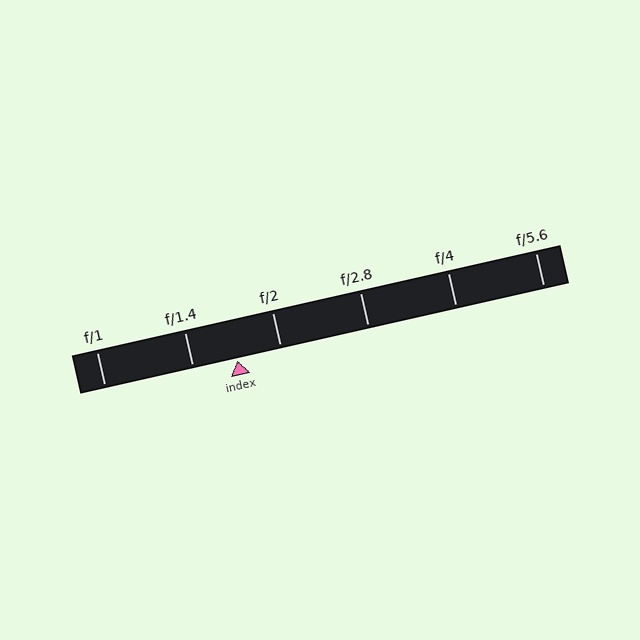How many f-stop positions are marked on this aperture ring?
There are 6 f-stop positions marked.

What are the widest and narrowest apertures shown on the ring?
The widest aperture shown is f/1 and the narrowest is f/5.6.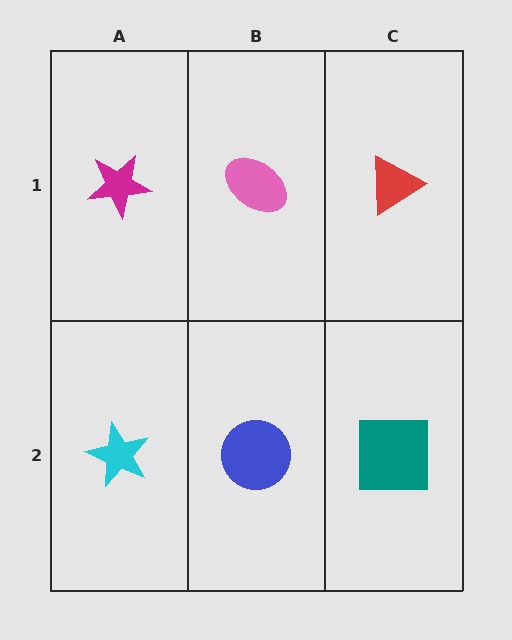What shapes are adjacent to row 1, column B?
A blue circle (row 2, column B), a magenta star (row 1, column A), a red triangle (row 1, column C).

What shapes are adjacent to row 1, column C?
A teal square (row 2, column C), a pink ellipse (row 1, column B).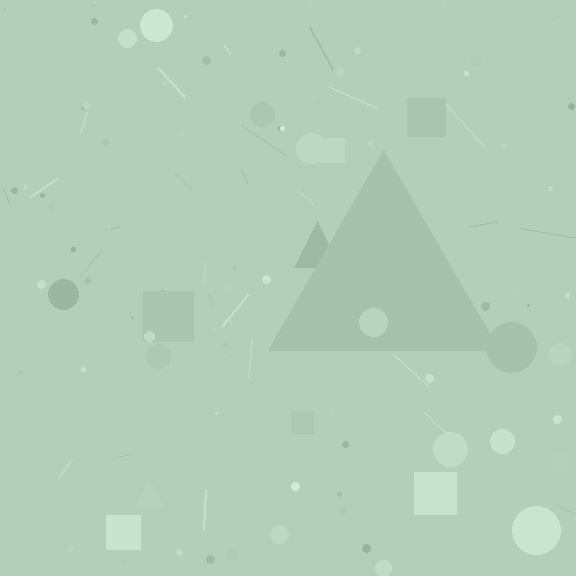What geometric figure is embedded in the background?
A triangle is embedded in the background.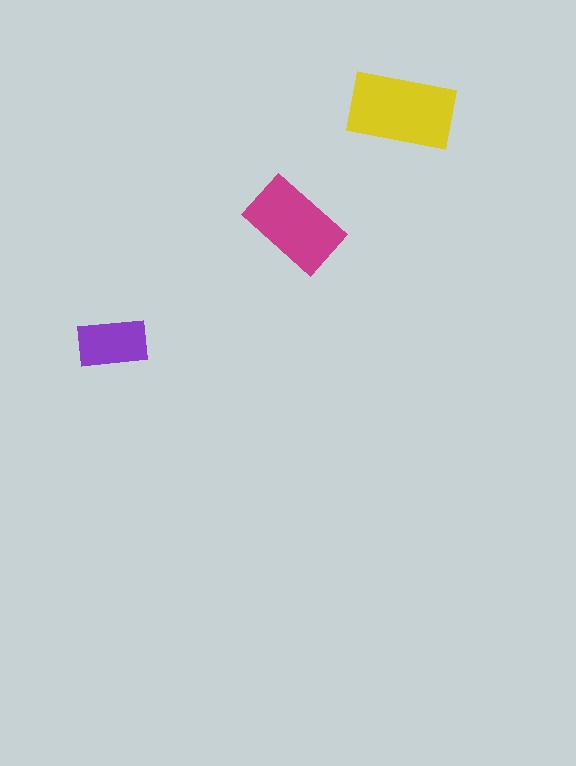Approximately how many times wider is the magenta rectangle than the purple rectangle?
About 1.5 times wider.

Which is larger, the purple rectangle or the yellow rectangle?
The yellow one.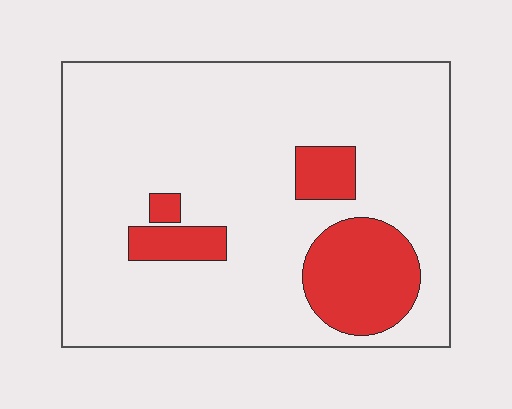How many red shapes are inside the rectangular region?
4.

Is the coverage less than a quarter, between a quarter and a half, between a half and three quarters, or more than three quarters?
Less than a quarter.